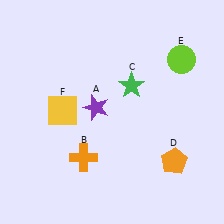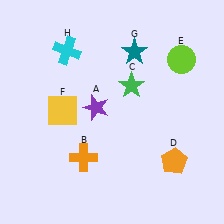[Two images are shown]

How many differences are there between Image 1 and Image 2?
There are 2 differences between the two images.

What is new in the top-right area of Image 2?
A teal star (G) was added in the top-right area of Image 2.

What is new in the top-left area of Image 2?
A cyan cross (H) was added in the top-left area of Image 2.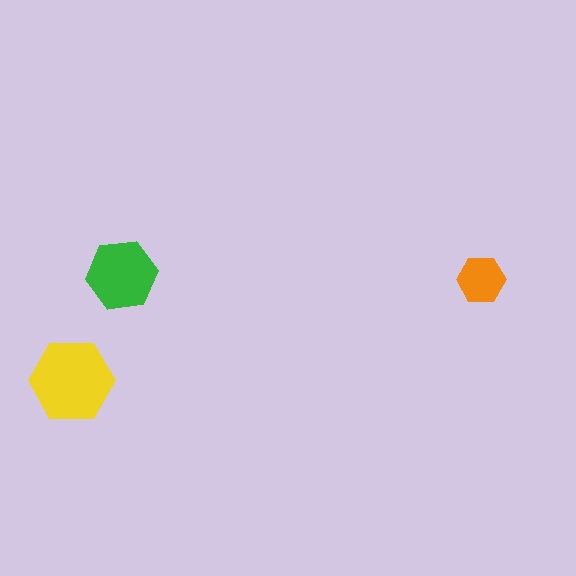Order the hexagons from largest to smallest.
the yellow one, the green one, the orange one.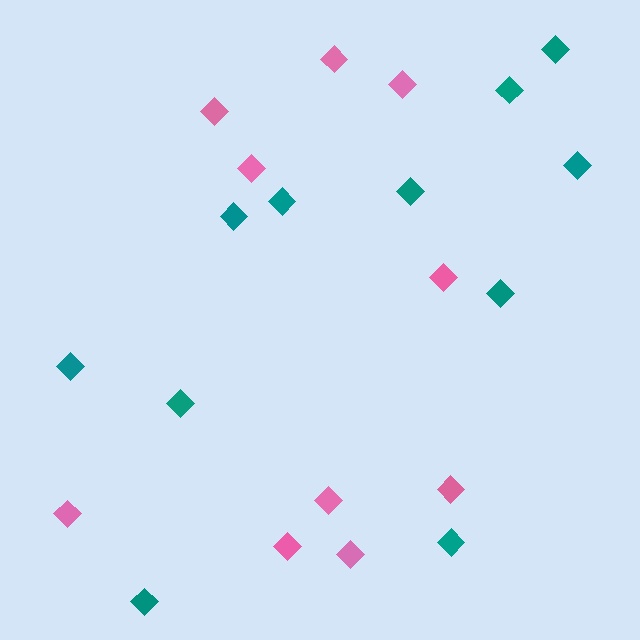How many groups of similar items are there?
There are 2 groups: one group of pink diamonds (10) and one group of teal diamonds (11).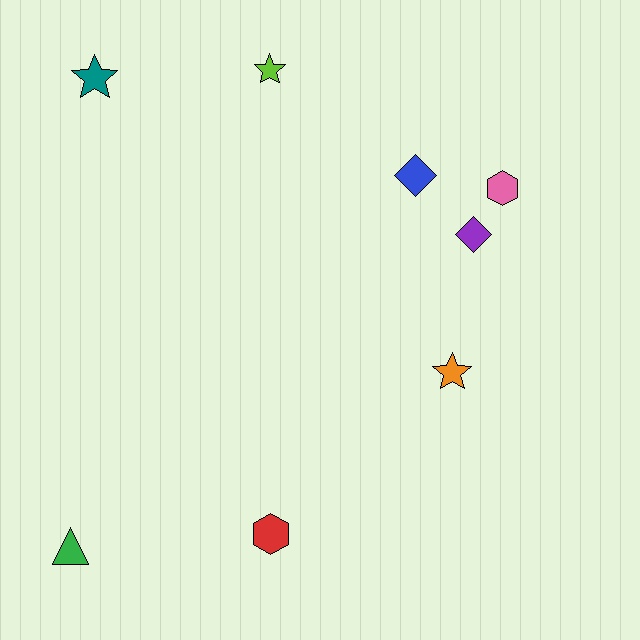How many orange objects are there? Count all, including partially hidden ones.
There is 1 orange object.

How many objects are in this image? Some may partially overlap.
There are 8 objects.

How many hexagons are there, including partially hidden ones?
There are 2 hexagons.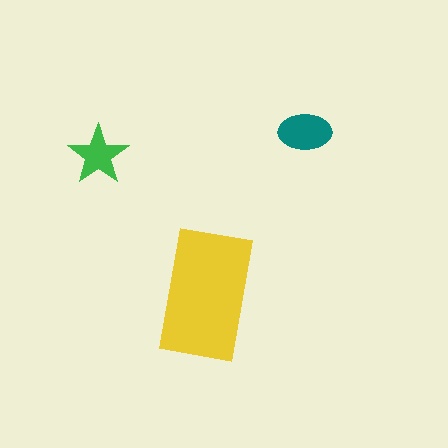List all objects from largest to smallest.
The yellow rectangle, the teal ellipse, the green star.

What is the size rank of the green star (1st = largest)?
3rd.